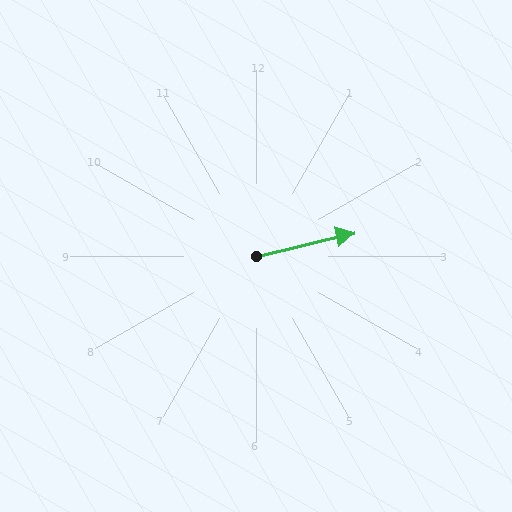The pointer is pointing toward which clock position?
Roughly 3 o'clock.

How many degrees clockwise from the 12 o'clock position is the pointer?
Approximately 76 degrees.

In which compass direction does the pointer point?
East.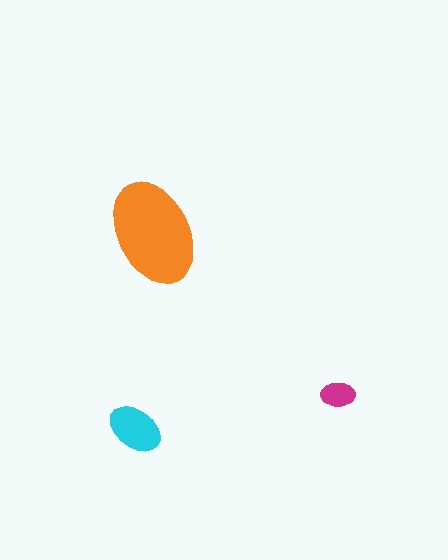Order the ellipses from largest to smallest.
the orange one, the cyan one, the magenta one.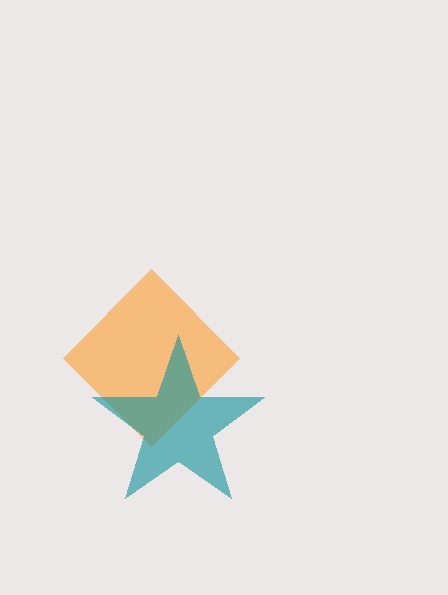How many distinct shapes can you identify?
There are 2 distinct shapes: an orange diamond, a teal star.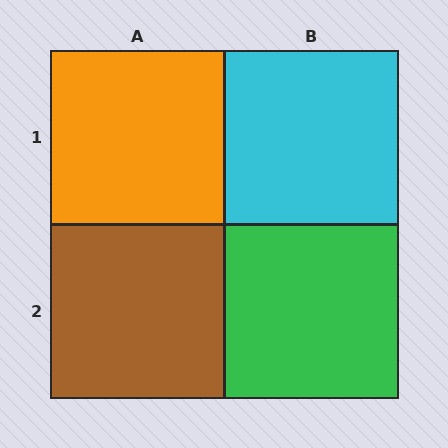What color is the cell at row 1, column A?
Orange.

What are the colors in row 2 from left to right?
Brown, green.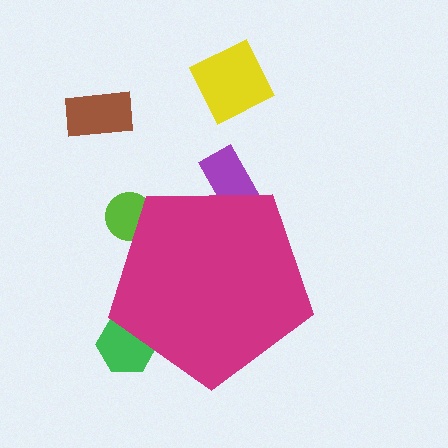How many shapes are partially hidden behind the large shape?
3 shapes are partially hidden.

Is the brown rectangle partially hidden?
No, the brown rectangle is fully visible.